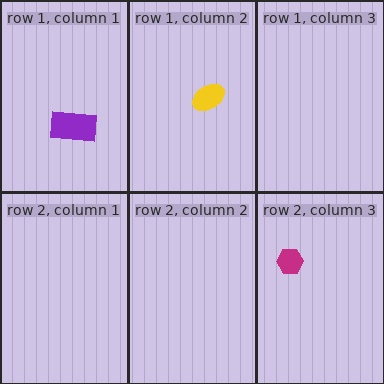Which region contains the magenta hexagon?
The row 2, column 3 region.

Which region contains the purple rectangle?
The row 1, column 1 region.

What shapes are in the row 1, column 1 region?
The purple rectangle.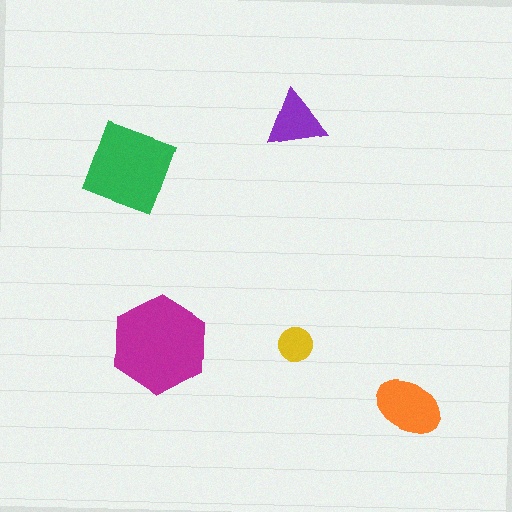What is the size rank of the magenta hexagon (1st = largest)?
1st.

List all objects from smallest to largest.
The yellow circle, the purple triangle, the orange ellipse, the green diamond, the magenta hexagon.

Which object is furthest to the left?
The green diamond is leftmost.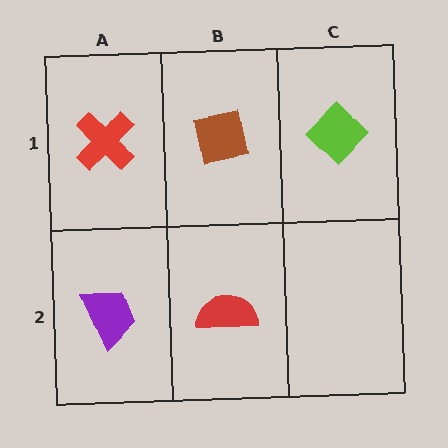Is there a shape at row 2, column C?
No, that cell is empty.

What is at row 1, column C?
A lime diamond.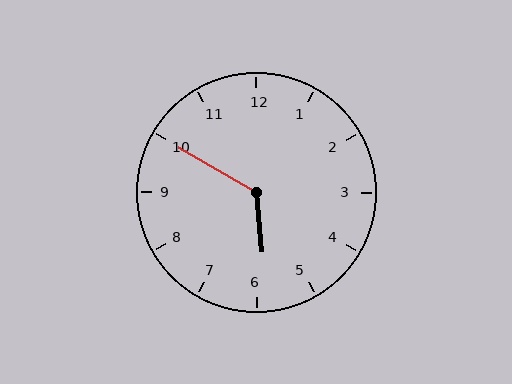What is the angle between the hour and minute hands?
Approximately 125 degrees.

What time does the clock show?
5:50.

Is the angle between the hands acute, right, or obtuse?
It is obtuse.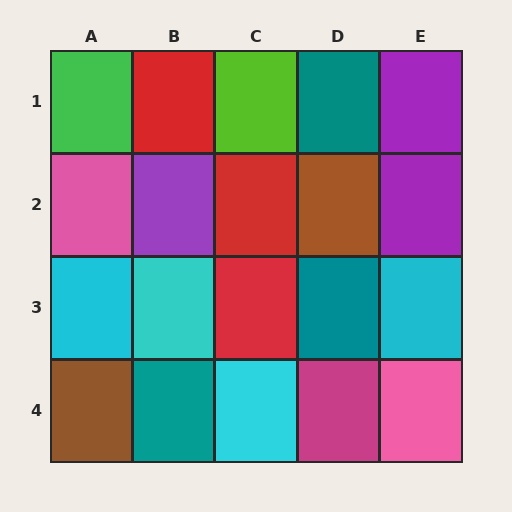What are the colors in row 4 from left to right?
Brown, teal, cyan, magenta, pink.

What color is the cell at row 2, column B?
Purple.